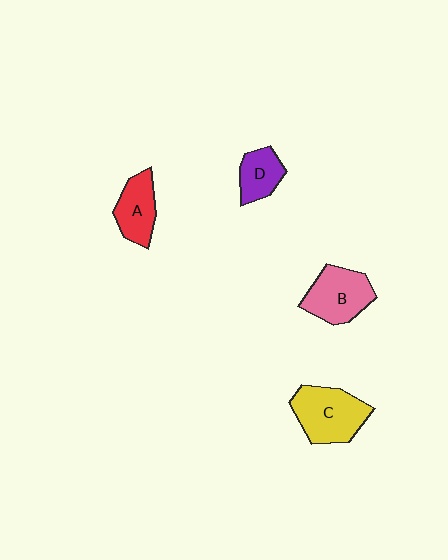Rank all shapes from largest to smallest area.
From largest to smallest: C (yellow), B (pink), A (red), D (purple).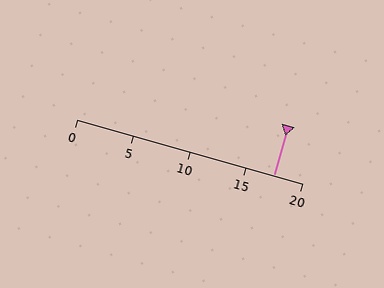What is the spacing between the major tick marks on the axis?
The major ticks are spaced 5 apart.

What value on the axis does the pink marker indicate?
The marker indicates approximately 17.5.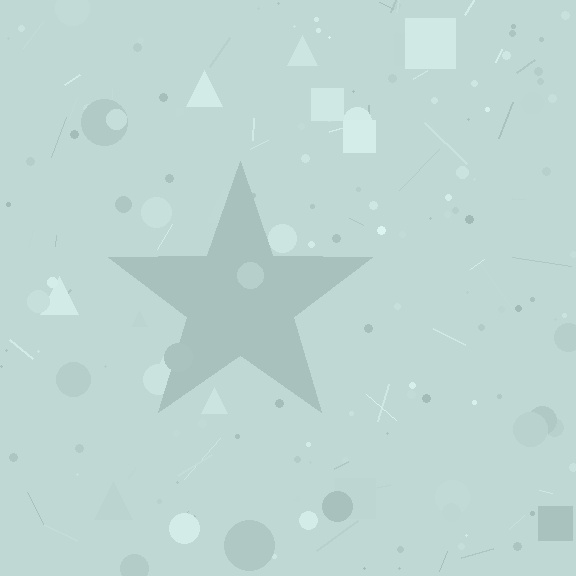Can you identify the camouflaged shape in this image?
The camouflaged shape is a star.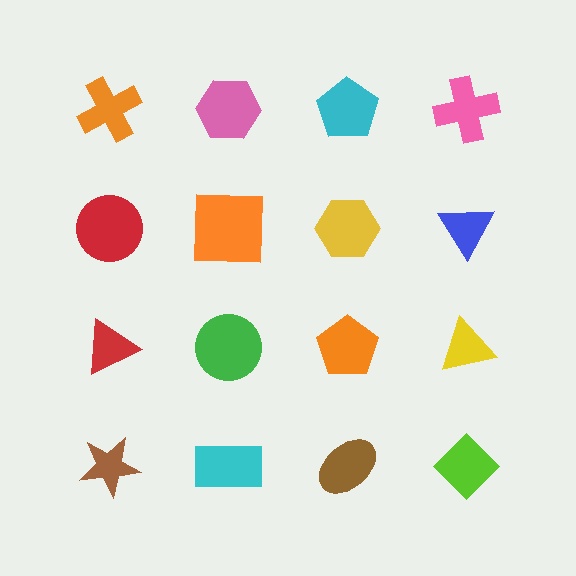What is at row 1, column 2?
A pink hexagon.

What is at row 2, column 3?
A yellow hexagon.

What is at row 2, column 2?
An orange square.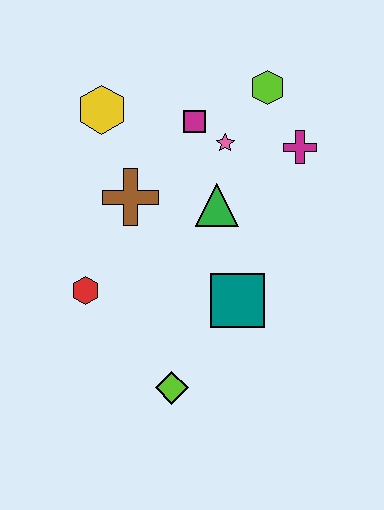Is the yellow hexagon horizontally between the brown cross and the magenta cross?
No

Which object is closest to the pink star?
The magenta square is closest to the pink star.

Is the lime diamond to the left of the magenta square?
Yes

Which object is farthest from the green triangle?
The lime diamond is farthest from the green triangle.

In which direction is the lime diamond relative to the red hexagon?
The lime diamond is below the red hexagon.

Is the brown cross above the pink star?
No